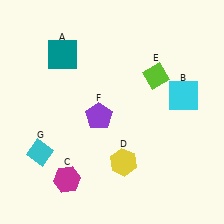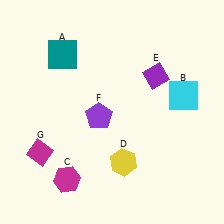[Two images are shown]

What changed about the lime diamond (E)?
In Image 1, E is lime. In Image 2, it changed to purple.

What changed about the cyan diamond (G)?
In Image 1, G is cyan. In Image 2, it changed to magenta.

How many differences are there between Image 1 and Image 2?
There are 2 differences between the two images.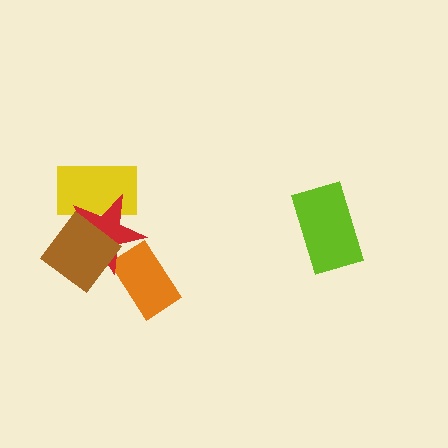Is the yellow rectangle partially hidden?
Yes, it is partially covered by another shape.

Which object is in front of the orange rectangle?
The red star is in front of the orange rectangle.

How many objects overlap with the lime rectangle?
0 objects overlap with the lime rectangle.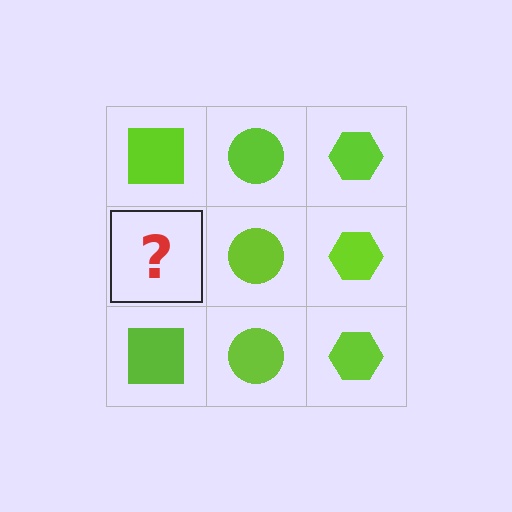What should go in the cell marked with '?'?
The missing cell should contain a lime square.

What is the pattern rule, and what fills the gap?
The rule is that each column has a consistent shape. The gap should be filled with a lime square.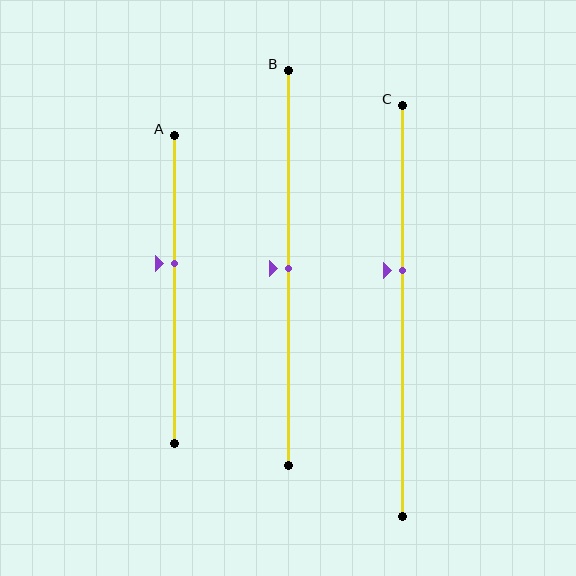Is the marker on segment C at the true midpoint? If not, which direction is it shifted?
No, the marker on segment C is shifted upward by about 10% of the segment length.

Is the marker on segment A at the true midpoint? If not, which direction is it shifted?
No, the marker on segment A is shifted upward by about 9% of the segment length.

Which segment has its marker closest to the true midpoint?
Segment B has its marker closest to the true midpoint.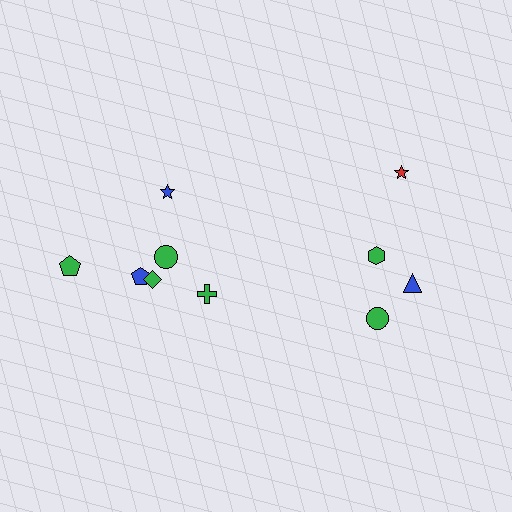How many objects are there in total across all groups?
There are 10 objects.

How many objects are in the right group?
There are 4 objects.